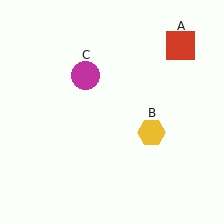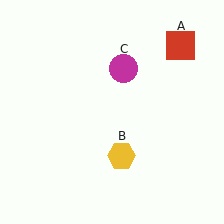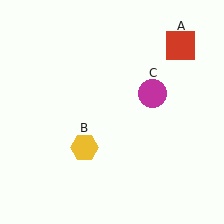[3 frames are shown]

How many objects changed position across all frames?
2 objects changed position: yellow hexagon (object B), magenta circle (object C).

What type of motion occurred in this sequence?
The yellow hexagon (object B), magenta circle (object C) rotated clockwise around the center of the scene.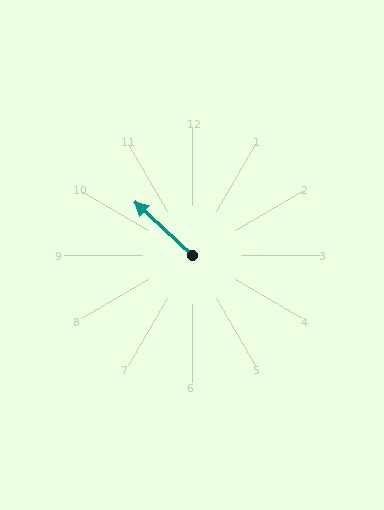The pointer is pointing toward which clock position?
Roughly 10 o'clock.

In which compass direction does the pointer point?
Northwest.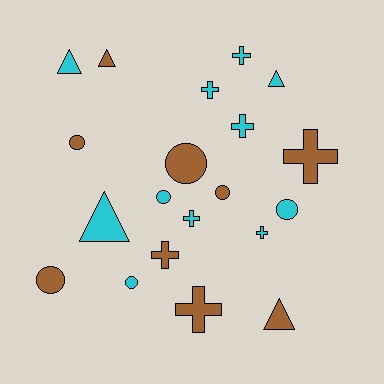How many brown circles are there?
There are 4 brown circles.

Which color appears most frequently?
Cyan, with 11 objects.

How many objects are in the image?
There are 20 objects.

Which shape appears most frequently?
Cross, with 8 objects.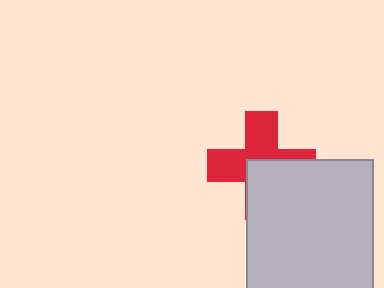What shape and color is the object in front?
The object in front is a light gray rectangle.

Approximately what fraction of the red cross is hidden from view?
Roughly 47% of the red cross is hidden behind the light gray rectangle.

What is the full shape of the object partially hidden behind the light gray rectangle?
The partially hidden object is a red cross.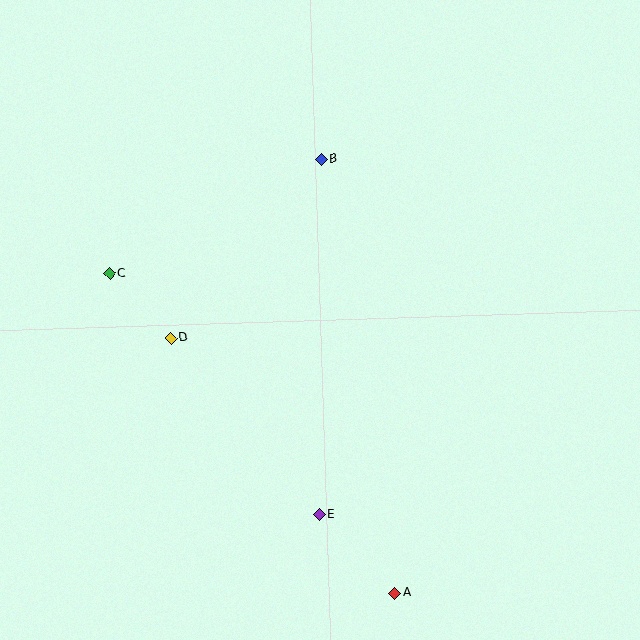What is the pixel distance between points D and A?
The distance between D and A is 339 pixels.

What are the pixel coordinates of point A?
Point A is at (395, 593).